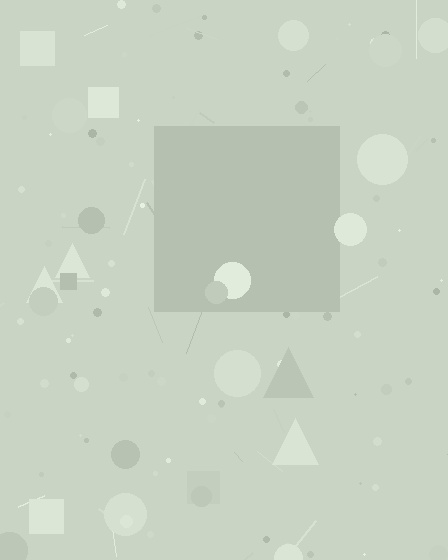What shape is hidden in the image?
A square is hidden in the image.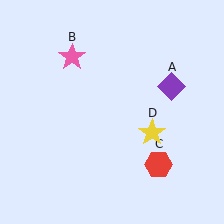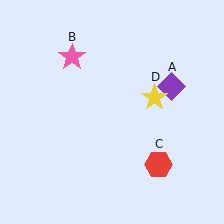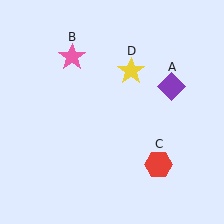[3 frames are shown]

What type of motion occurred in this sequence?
The yellow star (object D) rotated counterclockwise around the center of the scene.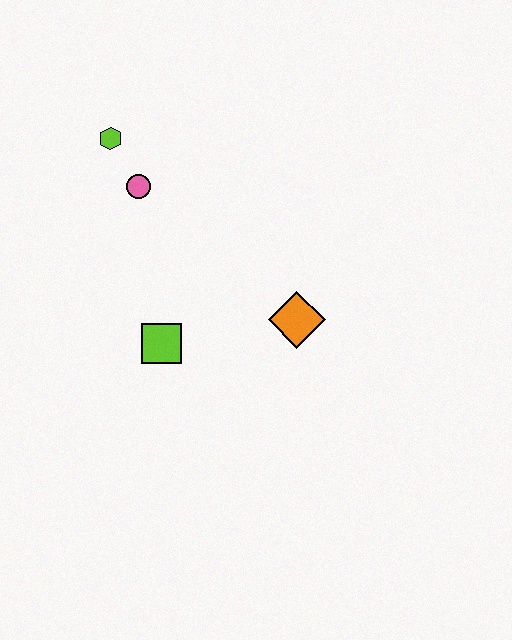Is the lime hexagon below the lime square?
No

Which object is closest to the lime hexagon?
The pink circle is closest to the lime hexagon.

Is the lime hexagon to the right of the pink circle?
No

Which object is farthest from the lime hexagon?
The orange diamond is farthest from the lime hexagon.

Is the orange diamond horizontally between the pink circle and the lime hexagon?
No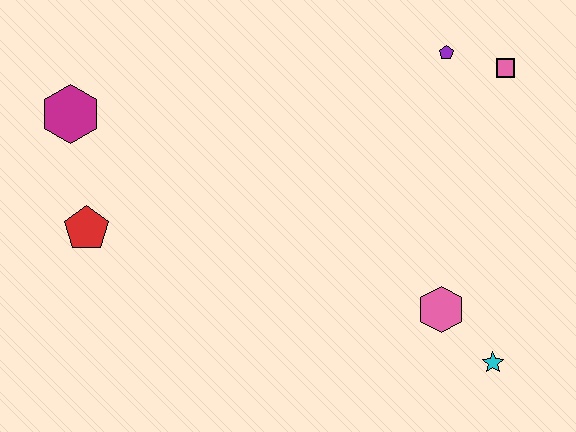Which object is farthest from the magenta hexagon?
The cyan star is farthest from the magenta hexagon.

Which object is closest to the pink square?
The purple pentagon is closest to the pink square.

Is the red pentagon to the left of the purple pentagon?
Yes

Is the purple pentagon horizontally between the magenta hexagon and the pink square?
Yes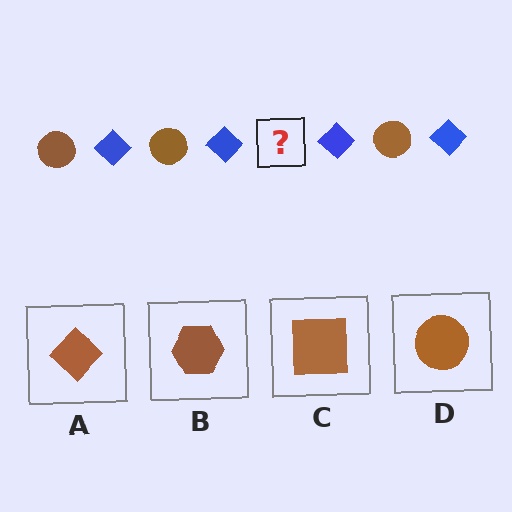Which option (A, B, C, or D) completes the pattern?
D.